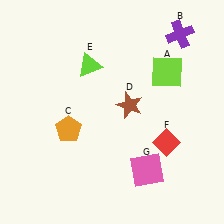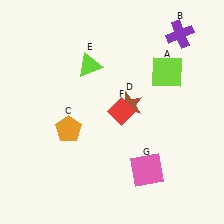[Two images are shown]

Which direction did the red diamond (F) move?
The red diamond (F) moved left.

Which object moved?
The red diamond (F) moved left.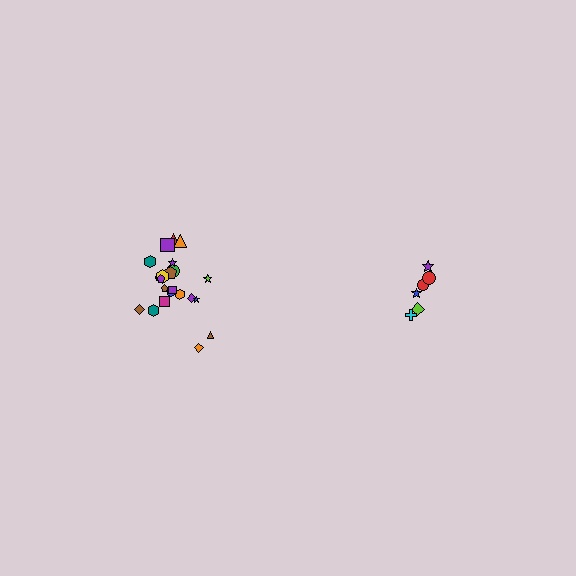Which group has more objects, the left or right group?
The left group.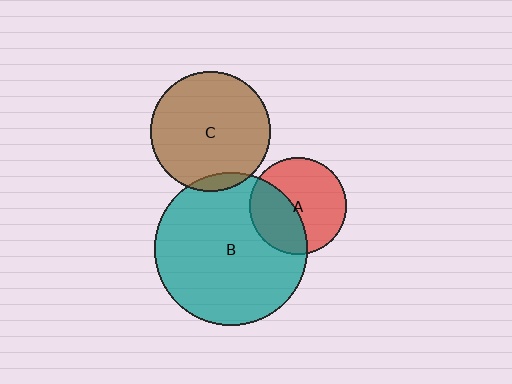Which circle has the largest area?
Circle B (teal).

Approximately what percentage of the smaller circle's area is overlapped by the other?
Approximately 5%.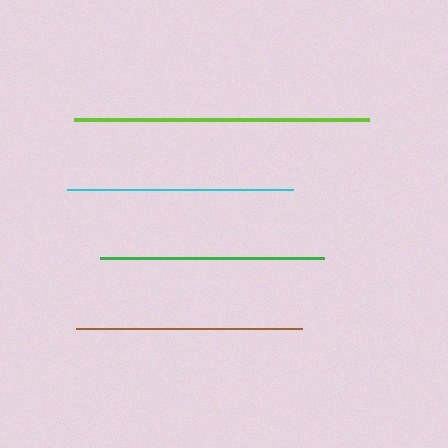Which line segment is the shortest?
The green line is the shortest at approximately 225 pixels.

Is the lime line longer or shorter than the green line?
The lime line is longer than the green line.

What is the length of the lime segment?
The lime segment is approximately 295 pixels long.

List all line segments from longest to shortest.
From longest to shortest: lime, brown, cyan, green.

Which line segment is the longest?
The lime line is the longest at approximately 295 pixels.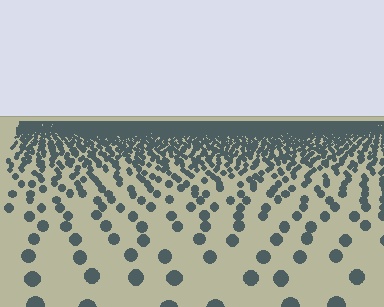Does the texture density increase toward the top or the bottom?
Density increases toward the top.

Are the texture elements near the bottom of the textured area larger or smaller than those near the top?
Larger. Near the bottom, elements are closer to the viewer and appear at a bigger on-screen size.